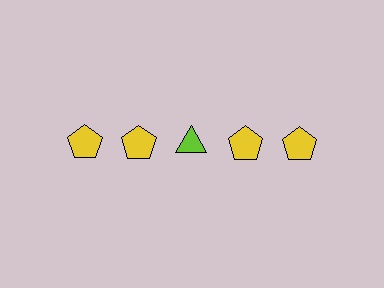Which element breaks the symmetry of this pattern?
The lime triangle in the top row, center column breaks the symmetry. All other shapes are yellow pentagons.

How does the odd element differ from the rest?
It differs in both color (lime instead of yellow) and shape (triangle instead of pentagon).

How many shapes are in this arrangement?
There are 5 shapes arranged in a grid pattern.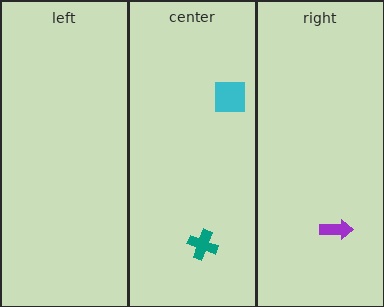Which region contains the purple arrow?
The right region.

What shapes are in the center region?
The teal cross, the cyan square.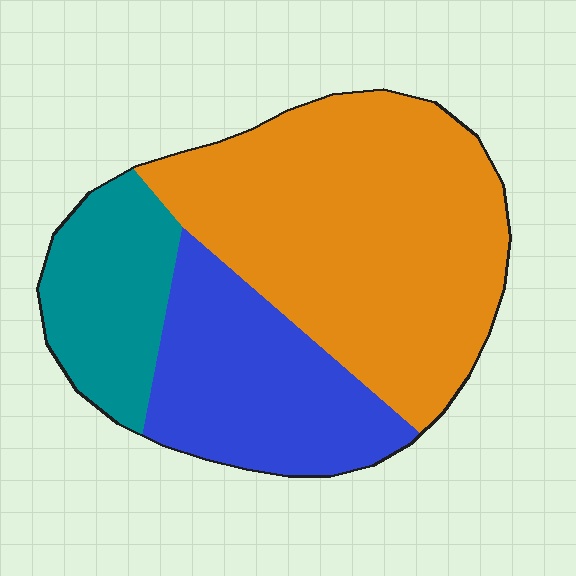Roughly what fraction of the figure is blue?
Blue covers about 25% of the figure.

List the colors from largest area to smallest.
From largest to smallest: orange, blue, teal.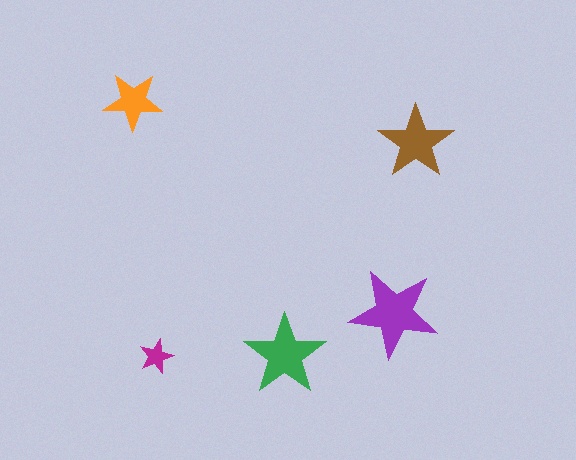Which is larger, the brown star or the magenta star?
The brown one.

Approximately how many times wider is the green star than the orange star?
About 1.5 times wider.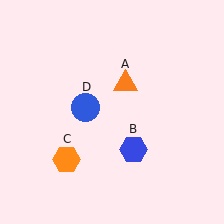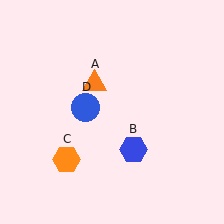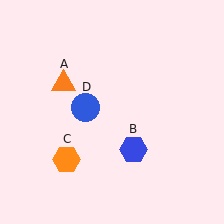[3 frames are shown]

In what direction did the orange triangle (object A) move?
The orange triangle (object A) moved left.